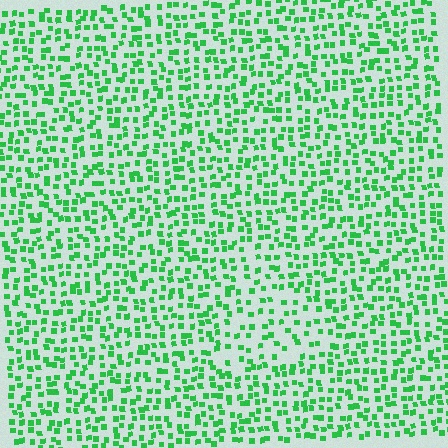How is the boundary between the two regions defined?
The boundary is defined by a change in element density (approximately 1.6x ratio). All elements are the same color, size, and shape.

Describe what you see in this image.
The image contains small green elements arranged at two different densities. A triangle-shaped region is visible where the elements are less densely packed than the surrounding area.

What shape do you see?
I see a triangle.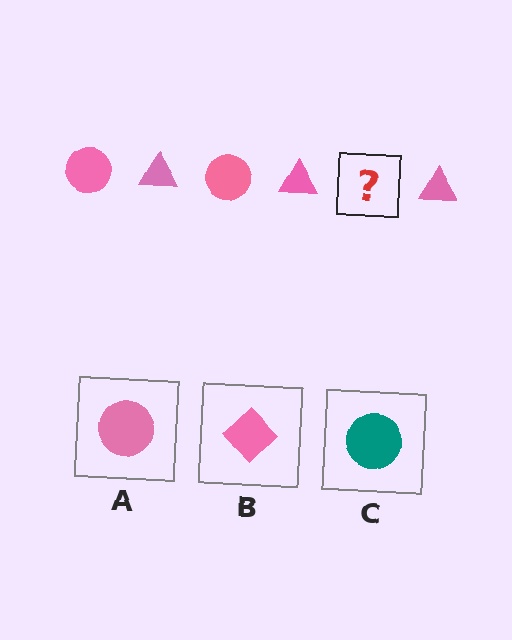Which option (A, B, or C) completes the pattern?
A.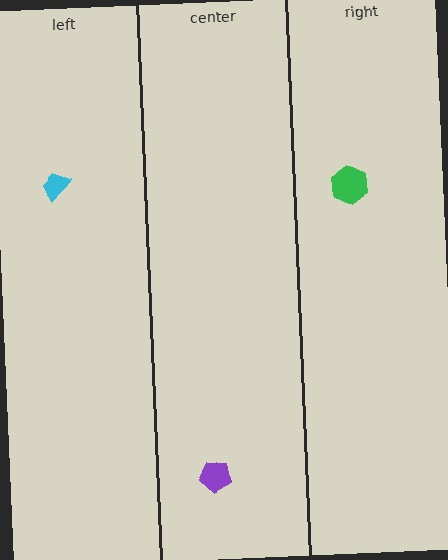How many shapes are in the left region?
1.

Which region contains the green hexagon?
The right region.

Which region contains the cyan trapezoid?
The left region.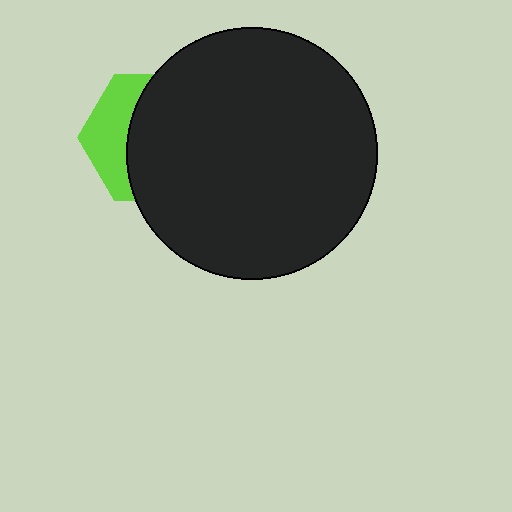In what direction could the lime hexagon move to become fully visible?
The lime hexagon could move left. That would shift it out from behind the black circle entirely.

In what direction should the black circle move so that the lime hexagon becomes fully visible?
The black circle should move right. That is the shortest direction to clear the overlap and leave the lime hexagon fully visible.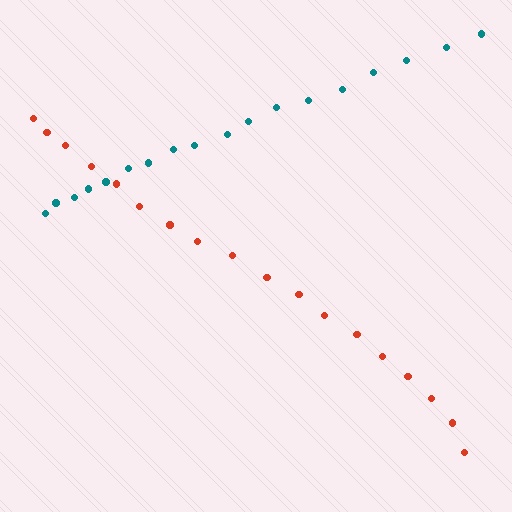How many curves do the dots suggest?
There are 2 distinct paths.